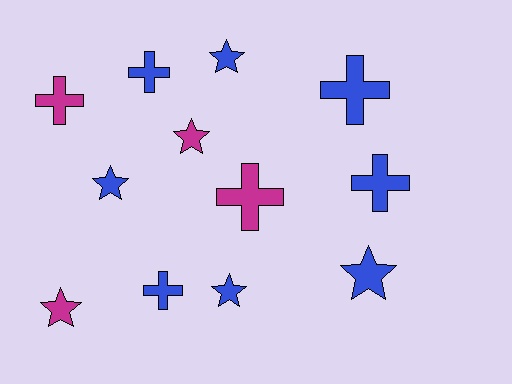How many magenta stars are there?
There are 2 magenta stars.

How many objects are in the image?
There are 12 objects.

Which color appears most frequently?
Blue, with 8 objects.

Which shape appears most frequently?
Cross, with 6 objects.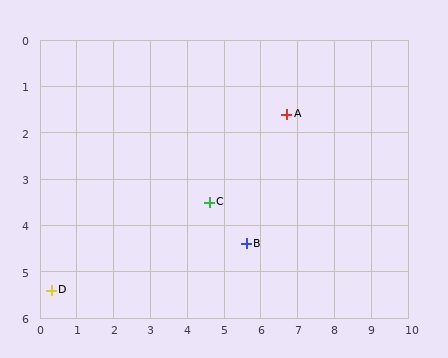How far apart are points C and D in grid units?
Points C and D are about 4.7 grid units apart.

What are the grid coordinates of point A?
Point A is at approximately (6.7, 1.6).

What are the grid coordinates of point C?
Point C is at approximately (4.6, 3.5).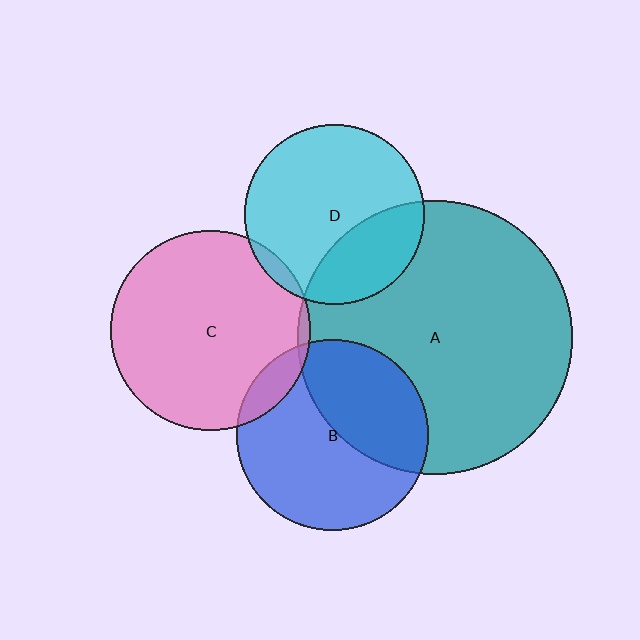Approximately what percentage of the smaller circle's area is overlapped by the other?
Approximately 40%.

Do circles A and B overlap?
Yes.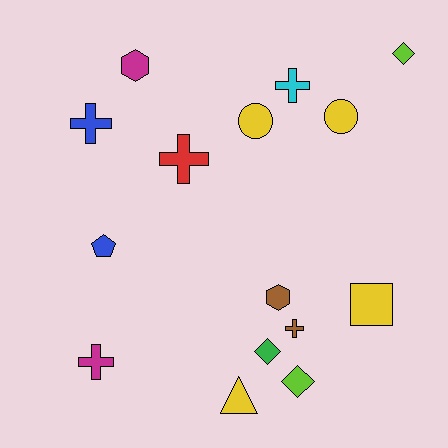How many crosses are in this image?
There are 5 crosses.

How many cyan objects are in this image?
There is 1 cyan object.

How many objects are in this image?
There are 15 objects.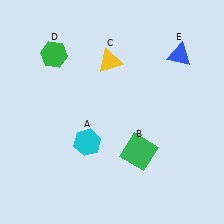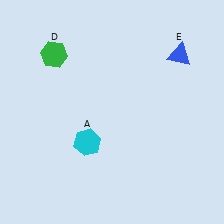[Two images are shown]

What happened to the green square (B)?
The green square (B) was removed in Image 2. It was in the bottom-right area of Image 1.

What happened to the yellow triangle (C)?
The yellow triangle (C) was removed in Image 2. It was in the top-left area of Image 1.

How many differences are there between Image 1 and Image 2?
There are 2 differences between the two images.